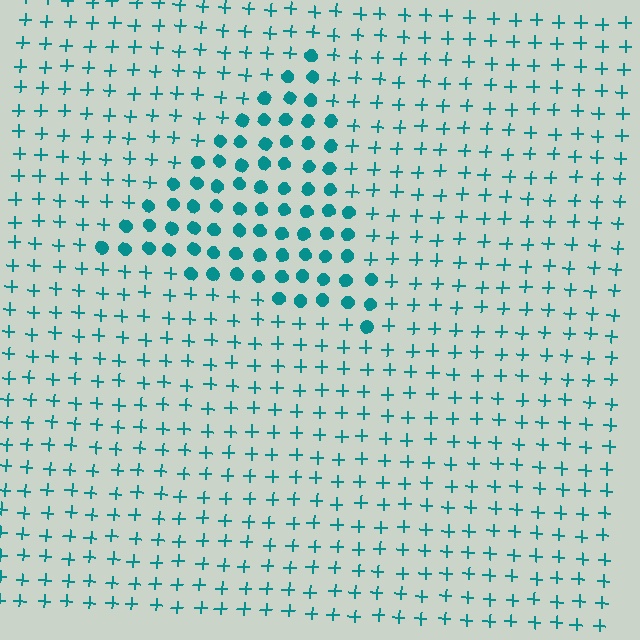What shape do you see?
I see a triangle.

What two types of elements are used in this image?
The image uses circles inside the triangle region and plus signs outside it.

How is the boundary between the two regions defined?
The boundary is defined by a change in element shape: circles inside vs. plus signs outside. All elements share the same color and spacing.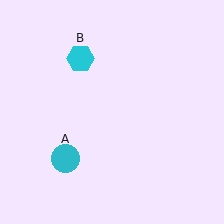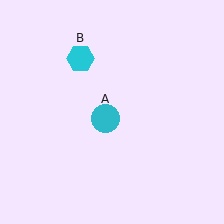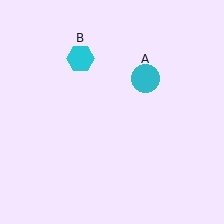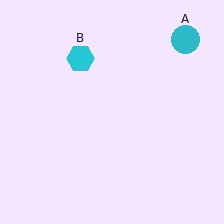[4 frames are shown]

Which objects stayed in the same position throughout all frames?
Cyan hexagon (object B) remained stationary.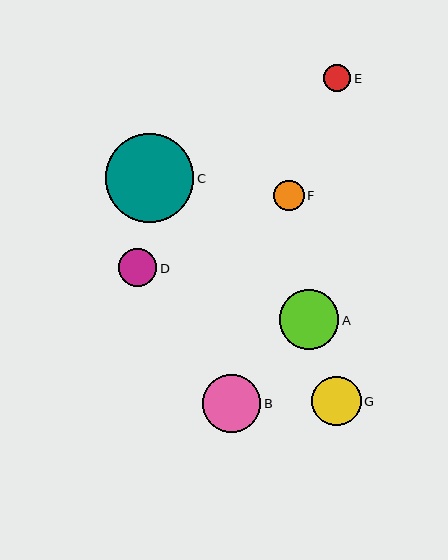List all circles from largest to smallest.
From largest to smallest: C, A, B, G, D, F, E.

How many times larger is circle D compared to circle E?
Circle D is approximately 1.4 times the size of circle E.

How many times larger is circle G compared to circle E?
Circle G is approximately 1.8 times the size of circle E.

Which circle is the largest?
Circle C is the largest with a size of approximately 89 pixels.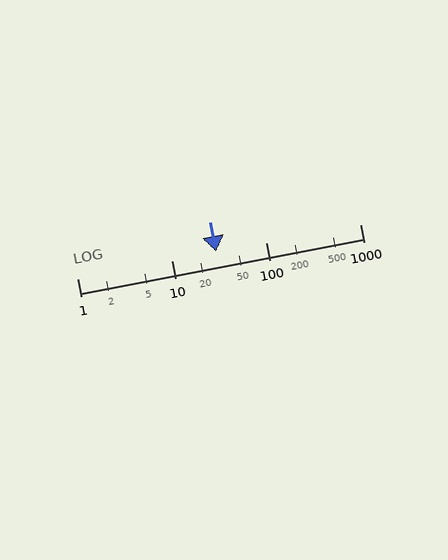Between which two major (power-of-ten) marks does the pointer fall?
The pointer is between 10 and 100.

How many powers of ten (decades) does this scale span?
The scale spans 3 decades, from 1 to 1000.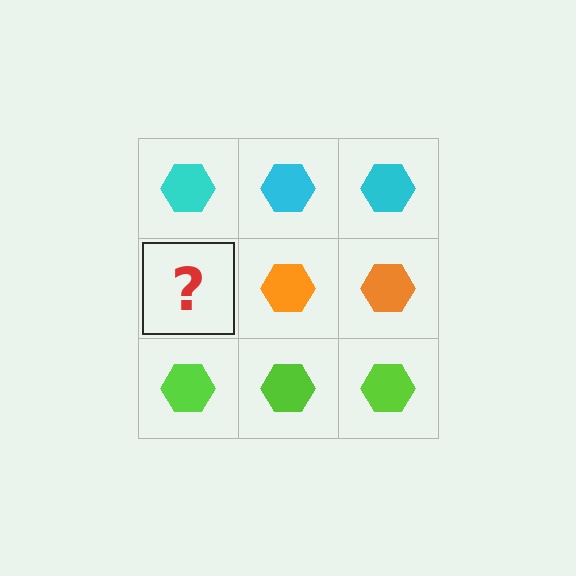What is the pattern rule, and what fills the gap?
The rule is that each row has a consistent color. The gap should be filled with an orange hexagon.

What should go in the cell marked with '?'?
The missing cell should contain an orange hexagon.